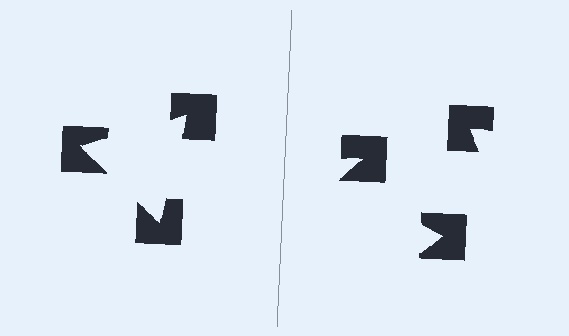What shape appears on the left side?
An illusory triangle.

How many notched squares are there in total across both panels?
6 — 3 on each side.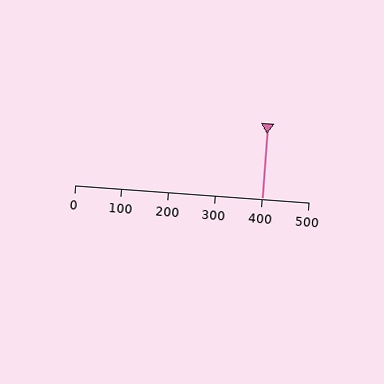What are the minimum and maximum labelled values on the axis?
The axis runs from 0 to 500.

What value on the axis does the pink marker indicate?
The marker indicates approximately 400.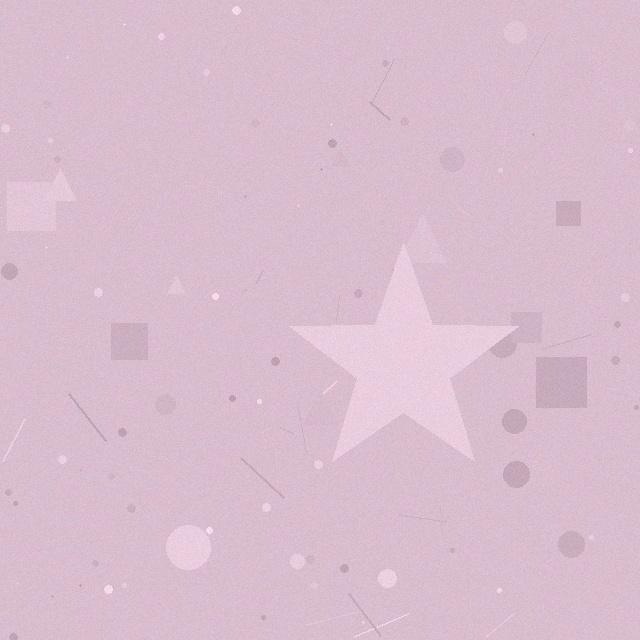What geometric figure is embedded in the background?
A star is embedded in the background.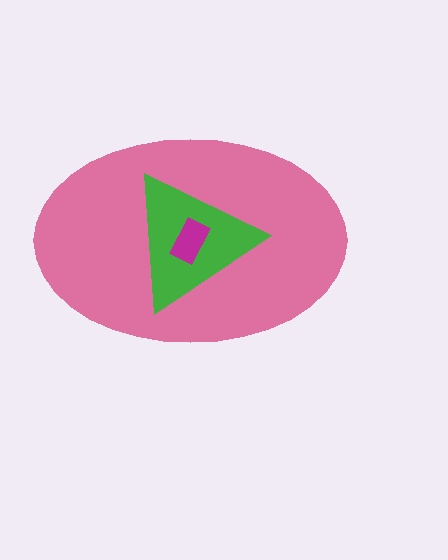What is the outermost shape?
The pink ellipse.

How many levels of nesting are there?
3.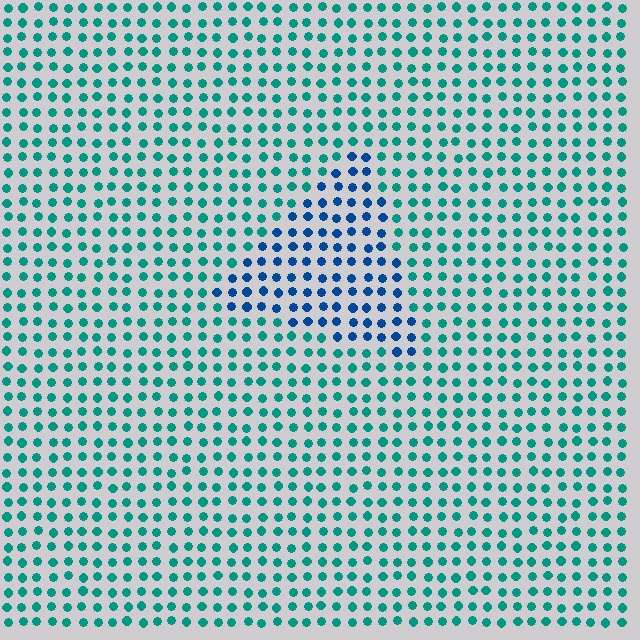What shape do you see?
I see a triangle.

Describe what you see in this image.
The image is filled with small teal elements in a uniform arrangement. A triangle-shaped region is visible where the elements are tinted to a slightly different hue, forming a subtle color boundary.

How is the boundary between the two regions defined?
The boundary is defined purely by a slight shift in hue (about 40 degrees). Spacing, size, and orientation are identical on both sides.